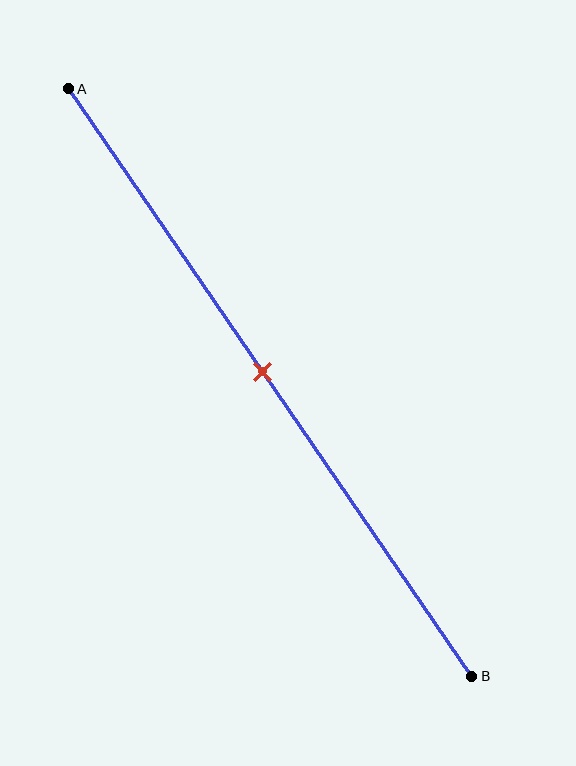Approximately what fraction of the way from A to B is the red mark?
The red mark is approximately 50% of the way from A to B.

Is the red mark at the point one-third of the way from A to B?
No, the mark is at about 50% from A, not at the 33% one-third point.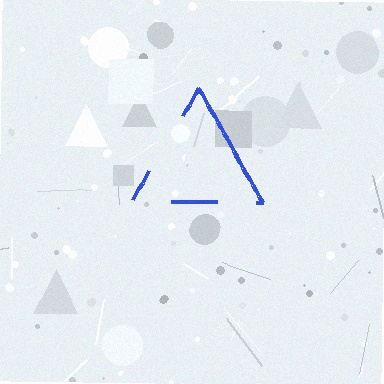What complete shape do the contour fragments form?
The contour fragments form a triangle.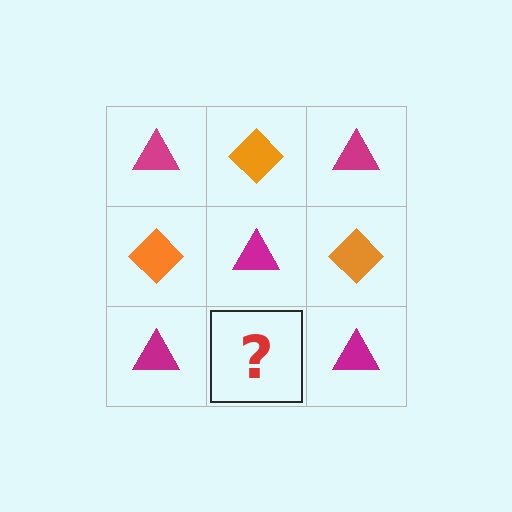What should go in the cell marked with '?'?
The missing cell should contain an orange diamond.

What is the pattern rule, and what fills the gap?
The rule is that it alternates magenta triangle and orange diamond in a checkerboard pattern. The gap should be filled with an orange diamond.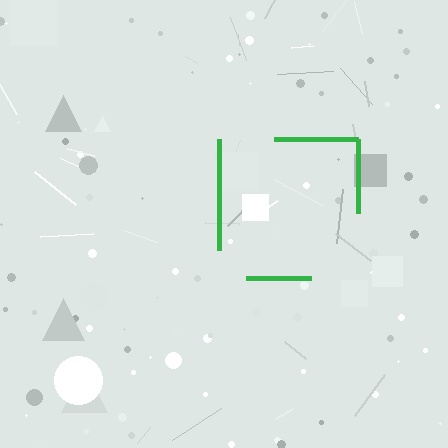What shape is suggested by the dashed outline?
The dashed outline suggests a square.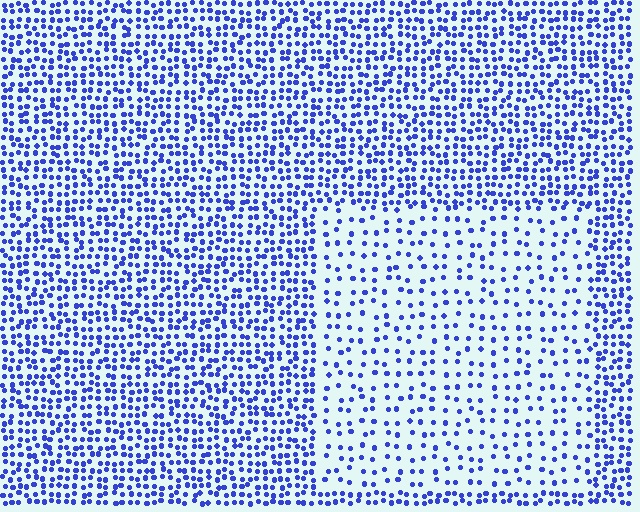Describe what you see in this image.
The image contains small blue elements arranged at two different densities. A rectangle-shaped region is visible where the elements are less densely packed than the surrounding area.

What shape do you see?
I see a rectangle.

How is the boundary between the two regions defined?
The boundary is defined by a change in element density (approximately 2.3x ratio). All elements are the same color, size, and shape.